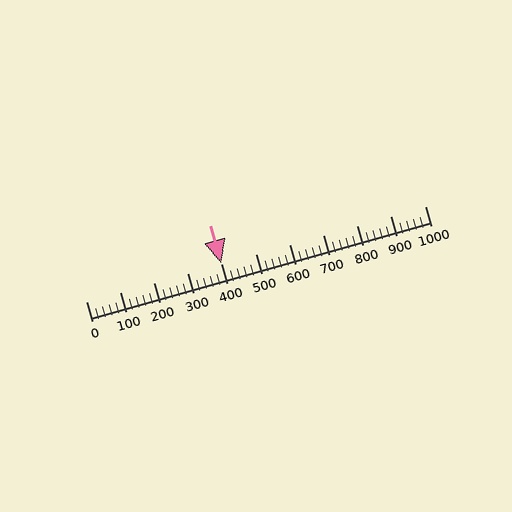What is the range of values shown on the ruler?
The ruler shows values from 0 to 1000.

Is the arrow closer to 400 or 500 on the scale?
The arrow is closer to 400.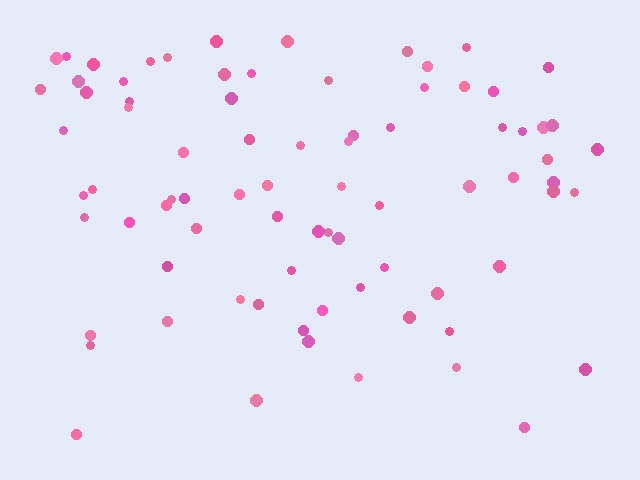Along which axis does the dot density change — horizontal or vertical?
Vertical.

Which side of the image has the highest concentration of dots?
The top.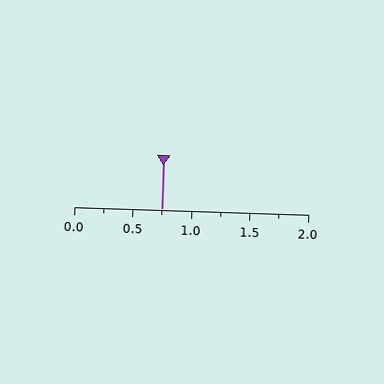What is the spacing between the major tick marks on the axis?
The major ticks are spaced 0.5 apart.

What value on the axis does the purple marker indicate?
The marker indicates approximately 0.75.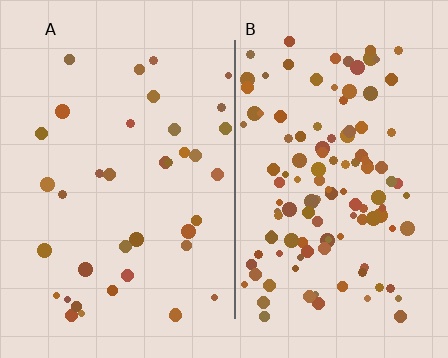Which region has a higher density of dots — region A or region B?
B (the right).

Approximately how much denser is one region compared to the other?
Approximately 3.2× — region B over region A.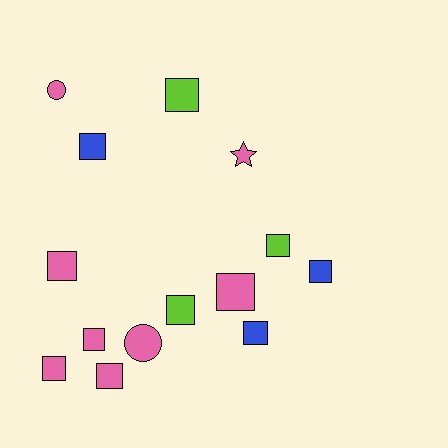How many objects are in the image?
There are 14 objects.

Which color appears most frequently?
Pink, with 8 objects.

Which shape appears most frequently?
Square, with 11 objects.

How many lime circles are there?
There are no lime circles.